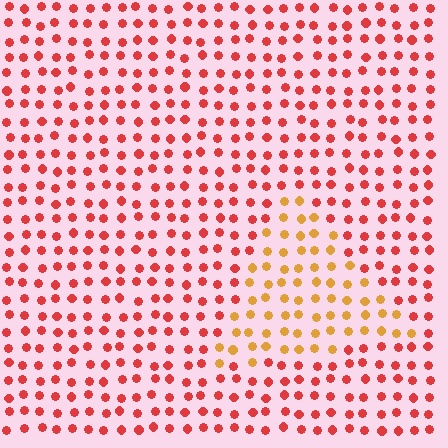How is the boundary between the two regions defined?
The boundary is defined purely by a slight shift in hue (about 39 degrees). Spacing, size, and orientation are identical on both sides.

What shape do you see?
I see a triangle.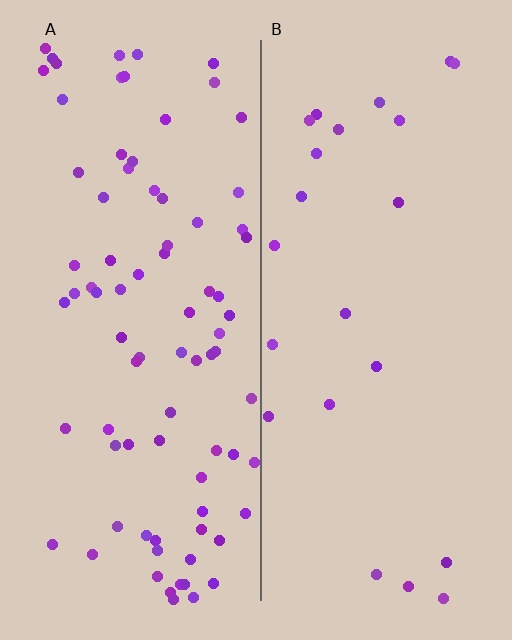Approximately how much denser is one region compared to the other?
Approximately 3.6× — region A over region B.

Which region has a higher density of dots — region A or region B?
A (the left).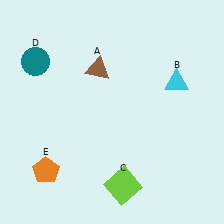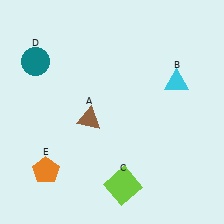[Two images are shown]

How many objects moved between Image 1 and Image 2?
1 object moved between the two images.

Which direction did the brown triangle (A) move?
The brown triangle (A) moved down.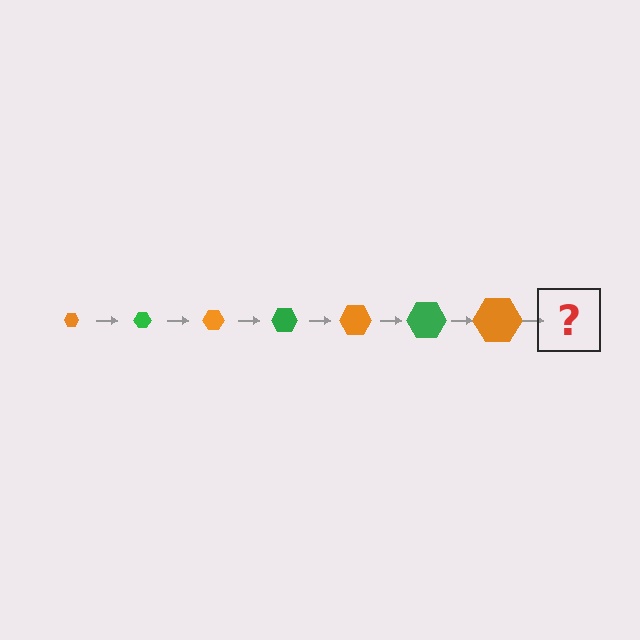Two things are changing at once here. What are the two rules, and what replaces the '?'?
The two rules are that the hexagon grows larger each step and the color cycles through orange and green. The '?' should be a green hexagon, larger than the previous one.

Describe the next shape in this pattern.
It should be a green hexagon, larger than the previous one.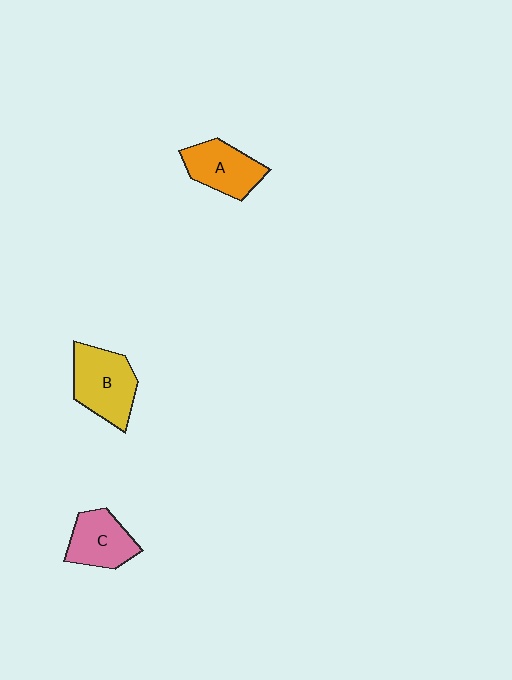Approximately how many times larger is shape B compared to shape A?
Approximately 1.2 times.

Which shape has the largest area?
Shape B (yellow).